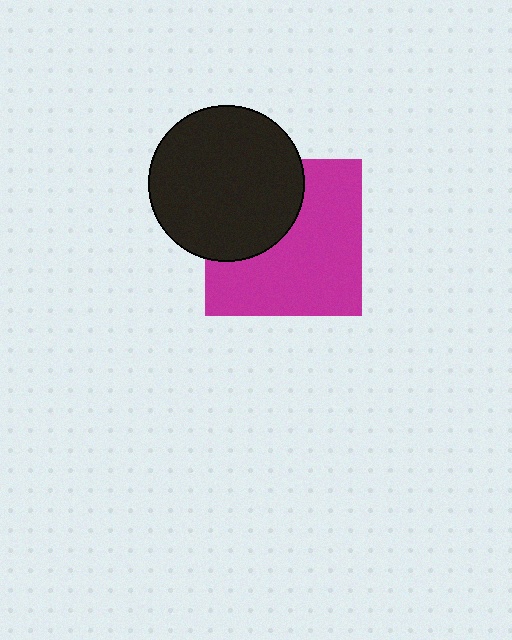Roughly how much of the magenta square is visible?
About half of it is visible (roughly 64%).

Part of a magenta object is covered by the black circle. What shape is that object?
It is a square.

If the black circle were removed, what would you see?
You would see the complete magenta square.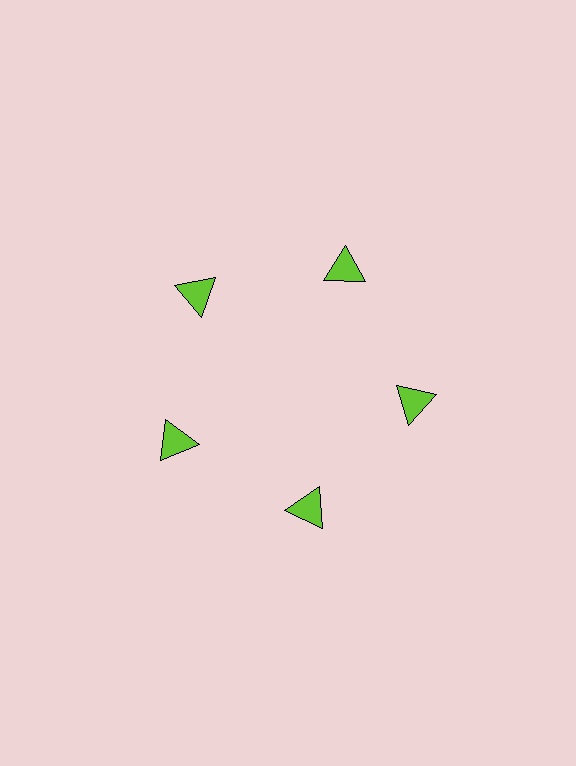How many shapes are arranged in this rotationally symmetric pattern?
There are 5 shapes, arranged in 5 groups of 1.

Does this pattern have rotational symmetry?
Yes, this pattern has 5-fold rotational symmetry. It looks the same after rotating 72 degrees around the center.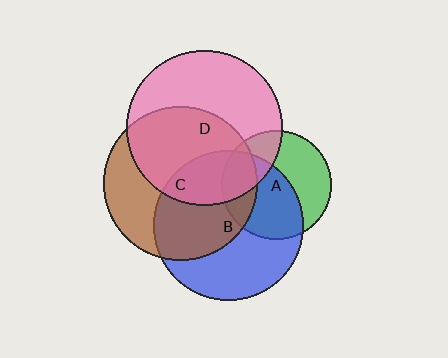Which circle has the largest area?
Circle D (pink).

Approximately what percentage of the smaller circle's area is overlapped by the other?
Approximately 50%.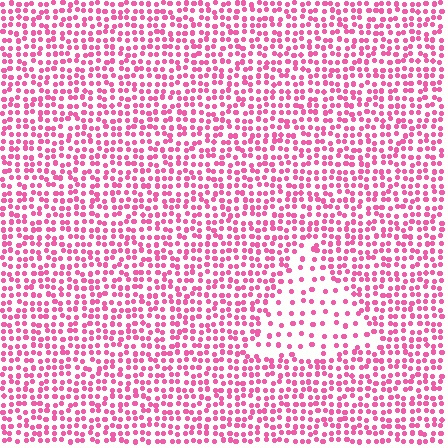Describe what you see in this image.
The image contains small pink elements arranged at two different densities. A triangle-shaped region is visible where the elements are less densely packed than the surrounding area.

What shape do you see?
I see a triangle.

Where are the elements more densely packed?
The elements are more densely packed outside the triangle boundary.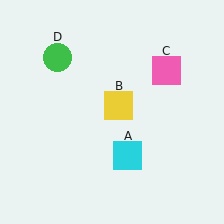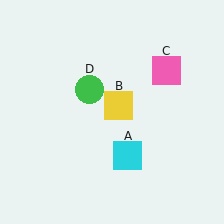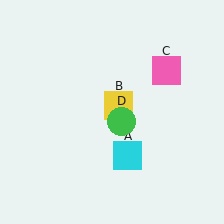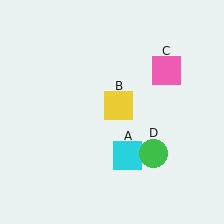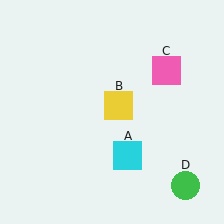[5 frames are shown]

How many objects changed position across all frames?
1 object changed position: green circle (object D).